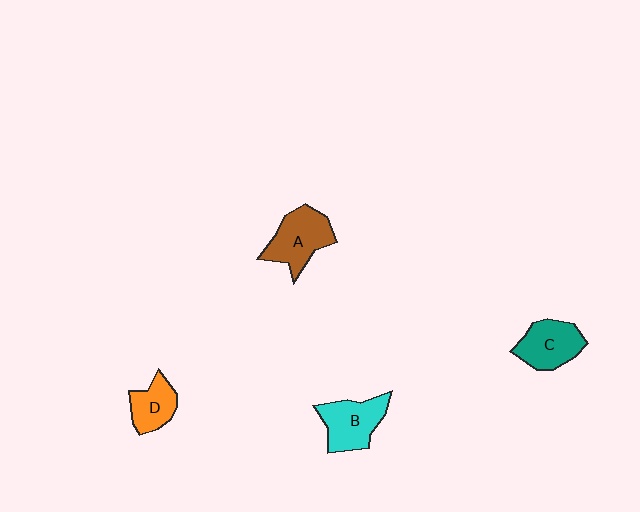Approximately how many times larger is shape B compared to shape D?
Approximately 1.4 times.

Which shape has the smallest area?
Shape D (orange).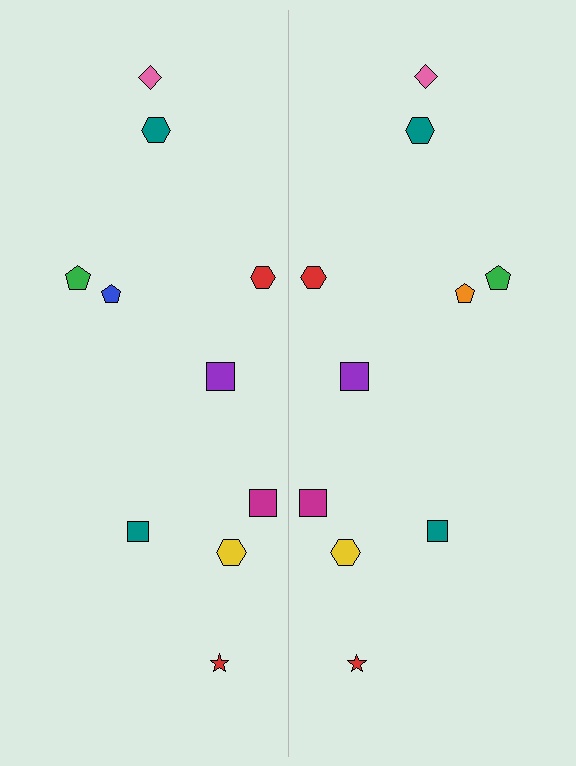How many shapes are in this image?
There are 20 shapes in this image.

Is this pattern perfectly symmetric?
No, the pattern is not perfectly symmetric. The orange pentagon on the right side breaks the symmetry — its mirror counterpart is blue.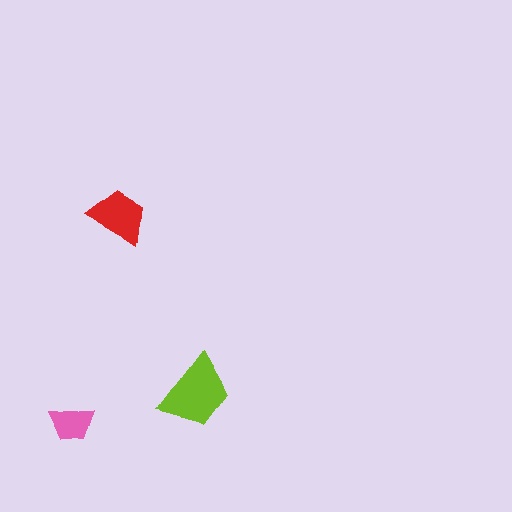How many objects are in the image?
There are 3 objects in the image.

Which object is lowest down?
The pink trapezoid is bottommost.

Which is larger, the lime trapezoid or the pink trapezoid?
The lime one.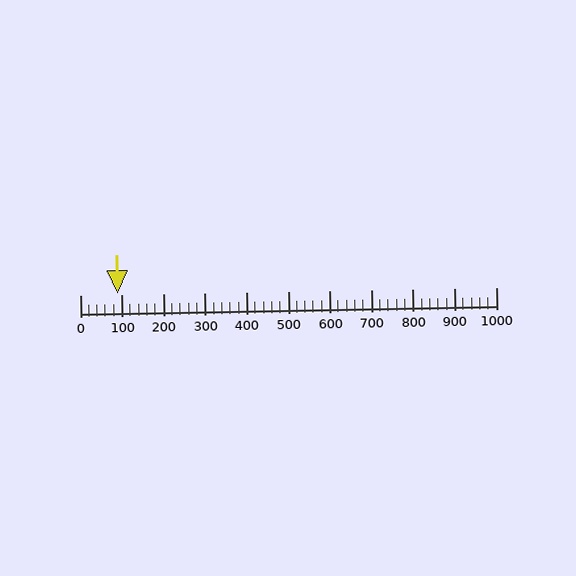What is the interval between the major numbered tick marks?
The major tick marks are spaced 100 units apart.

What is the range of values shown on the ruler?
The ruler shows values from 0 to 1000.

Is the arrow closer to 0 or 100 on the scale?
The arrow is closer to 100.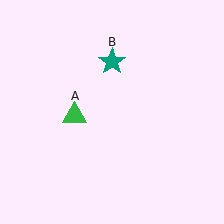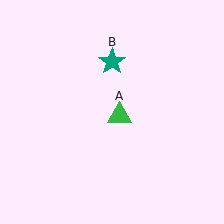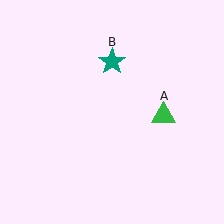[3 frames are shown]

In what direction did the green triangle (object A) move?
The green triangle (object A) moved right.